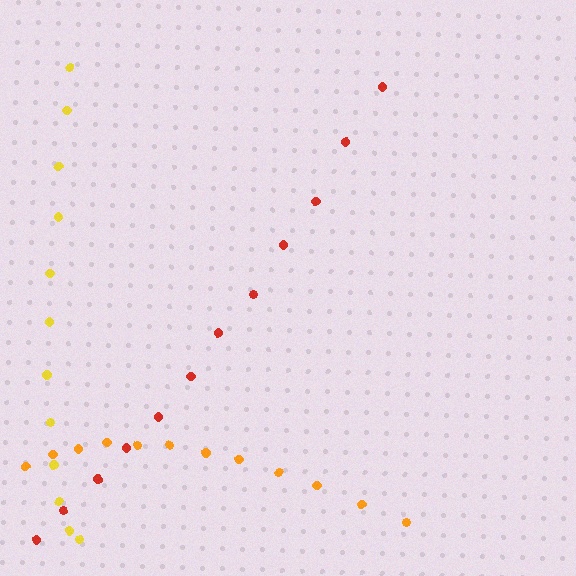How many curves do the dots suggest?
There are 3 distinct paths.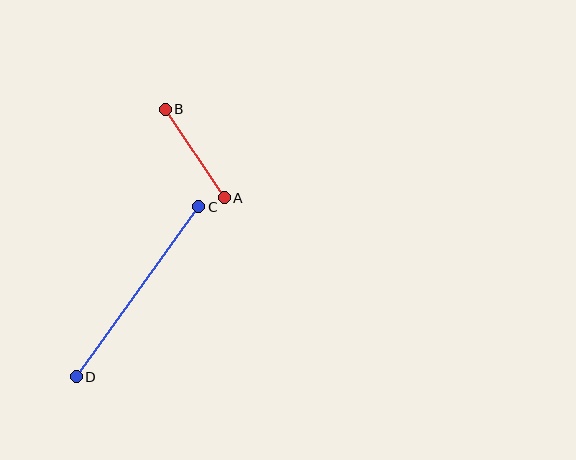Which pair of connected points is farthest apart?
Points C and D are farthest apart.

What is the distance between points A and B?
The distance is approximately 107 pixels.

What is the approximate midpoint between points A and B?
The midpoint is at approximately (195, 154) pixels.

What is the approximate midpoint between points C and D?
The midpoint is at approximately (137, 292) pixels.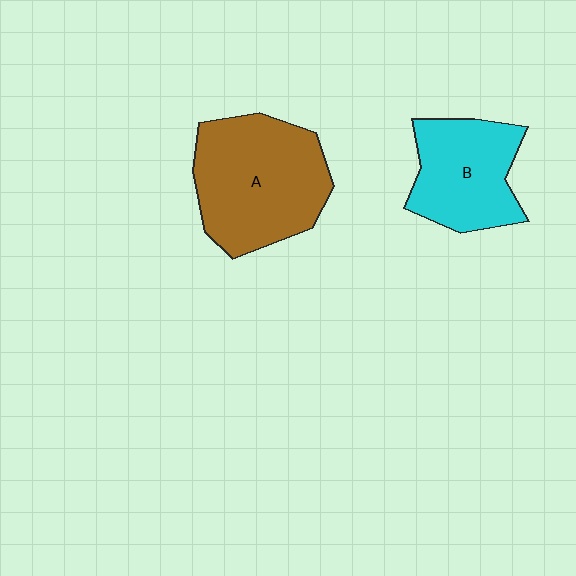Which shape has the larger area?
Shape A (brown).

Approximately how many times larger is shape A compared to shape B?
Approximately 1.4 times.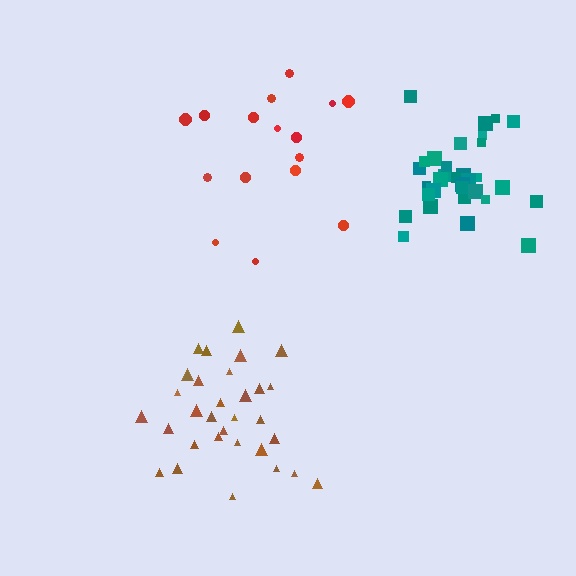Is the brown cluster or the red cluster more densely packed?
Brown.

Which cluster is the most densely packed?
Teal.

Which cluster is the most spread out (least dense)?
Red.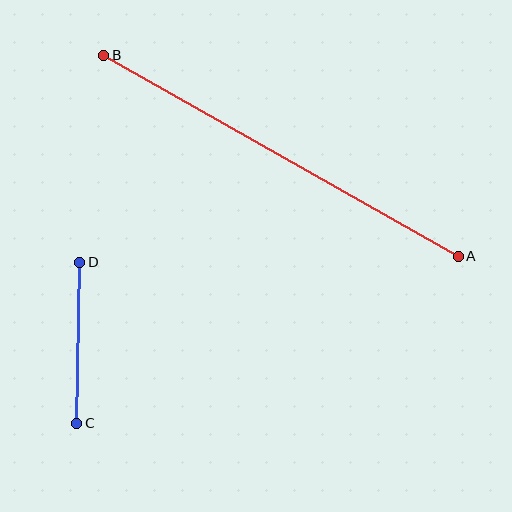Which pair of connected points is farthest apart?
Points A and B are farthest apart.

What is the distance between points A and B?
The distance is approximately 407 pixels.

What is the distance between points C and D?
The distance is approximately 161 pixels.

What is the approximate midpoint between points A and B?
The midpoint is at approximately (281, 156) pixels.